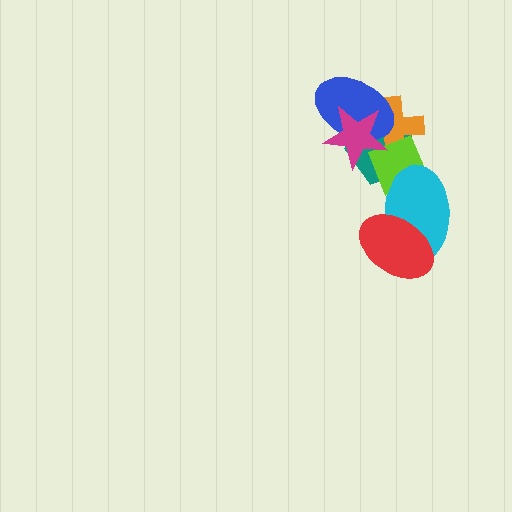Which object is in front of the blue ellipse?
The magenta star is in front of the blue ellipse.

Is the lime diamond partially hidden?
Yes, it is partially covered by another shape.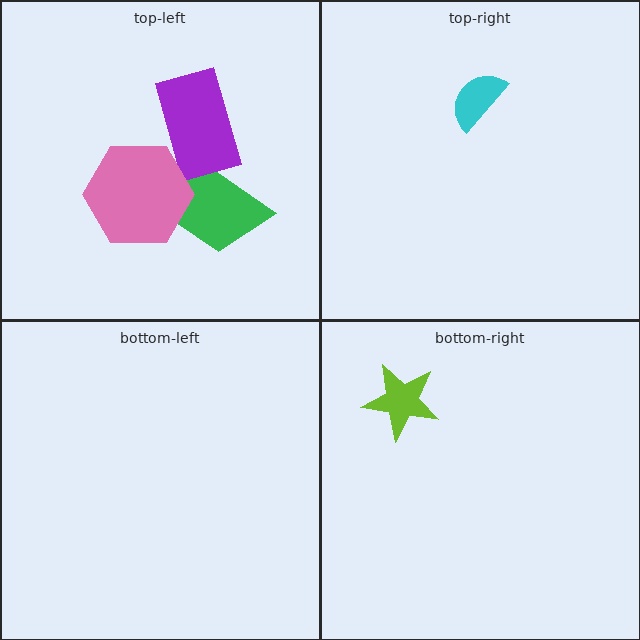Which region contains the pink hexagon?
The top-left region.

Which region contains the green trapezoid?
The top-left region.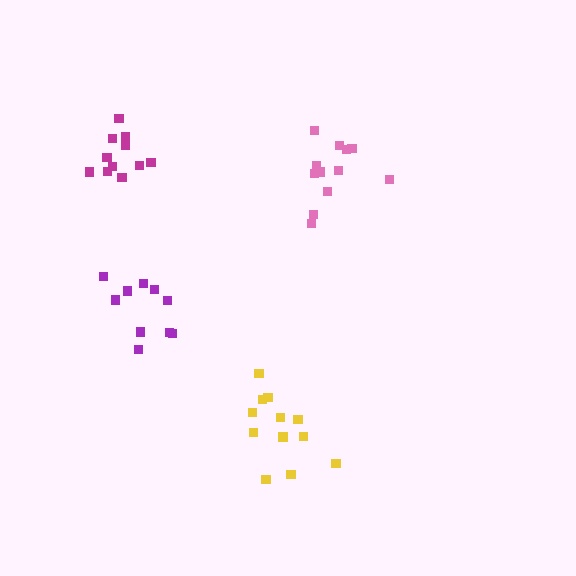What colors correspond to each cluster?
The clusters are colored: yellow, pink, magenta, purple.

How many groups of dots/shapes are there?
There are 4 groups.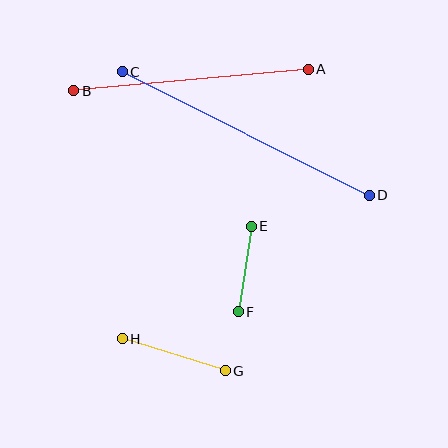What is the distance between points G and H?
The distance is approximately 108 pixels.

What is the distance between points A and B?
The distance is approximately 235 pixels.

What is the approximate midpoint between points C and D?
The midpoint is at approximately (246, 134) pixels.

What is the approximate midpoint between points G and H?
The midpoint is at approximately (174, 355) pixels.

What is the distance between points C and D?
The distance is approximately 276 pixels.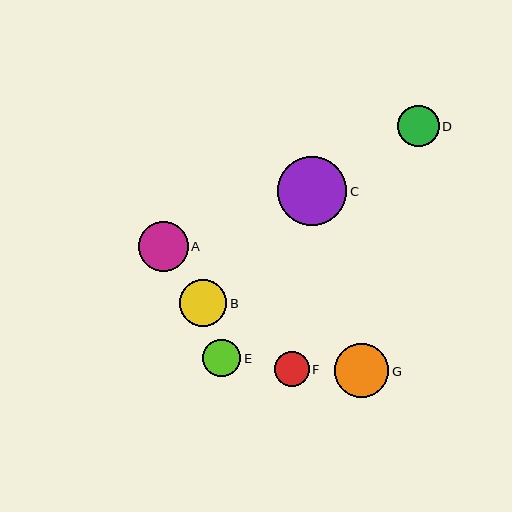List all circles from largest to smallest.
From largest to smallest: C, G, A, B, D, E, F.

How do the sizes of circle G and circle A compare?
Circle G and circle A are approximately the same size.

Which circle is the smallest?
Circle F is the smallest with a size of approximately 35 pixels.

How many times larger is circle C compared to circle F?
Circle C is approximately 2.0 times the size of circle F.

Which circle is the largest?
Circle C is the largest with a size of approximately 70 pixels.